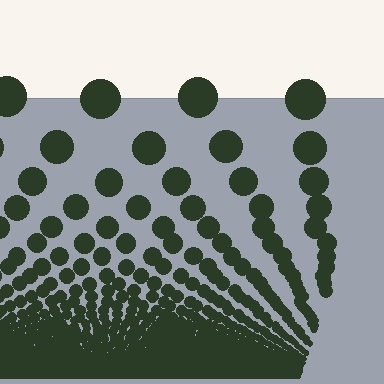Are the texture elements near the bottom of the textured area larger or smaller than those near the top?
Smaller. The gradient is inverted — elements near the bottom are smaller and denser.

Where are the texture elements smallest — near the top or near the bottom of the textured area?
Near the bottom.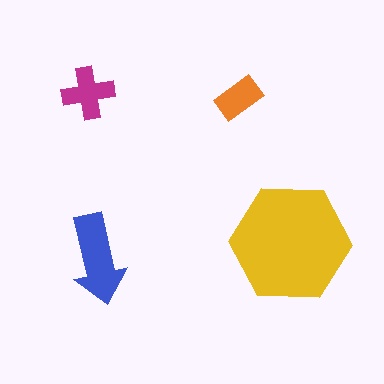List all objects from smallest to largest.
The orange rectangle, the magenta cross, the blue arrow, the yellow hexagon.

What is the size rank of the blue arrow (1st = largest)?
2nd.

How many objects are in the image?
There are 4 objects in the image.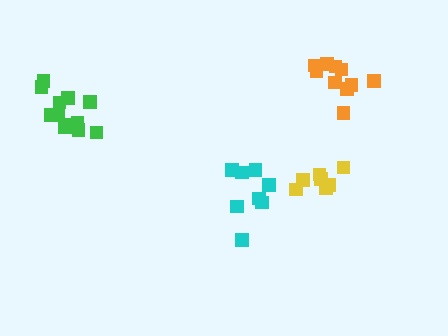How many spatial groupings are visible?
There are 4 spatial groupings.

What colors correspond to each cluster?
The clusters are colored: green, orange, yellow, cyan.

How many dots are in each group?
Group 1: 12 dots, Group 2: 10 dots, Group 3: 7 dots, Group 4: 8 dots (37 total).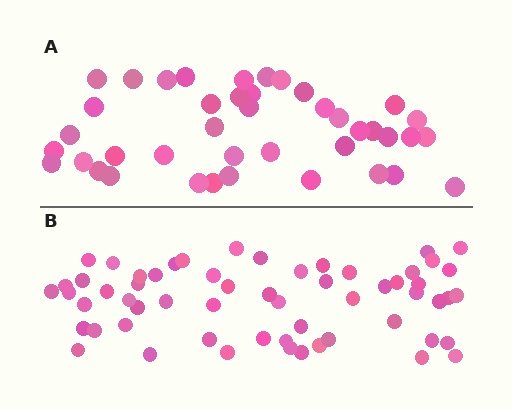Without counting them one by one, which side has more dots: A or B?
Region B (the bottom region) has more dots.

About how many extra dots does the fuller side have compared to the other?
Region B has approximately 20 more dots than region A.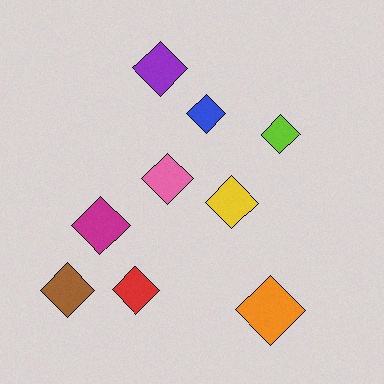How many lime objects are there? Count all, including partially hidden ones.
There is 1 lime object.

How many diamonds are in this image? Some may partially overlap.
There are 9 diamonds.